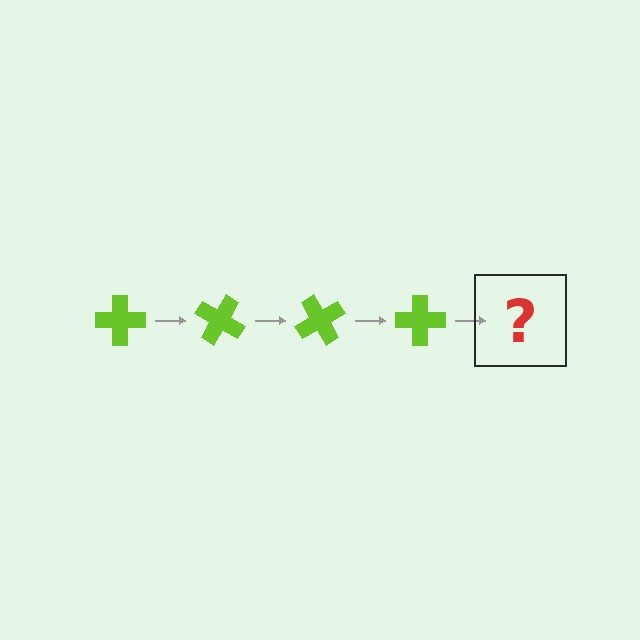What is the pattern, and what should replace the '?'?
The pattern is that the cross rotates 30 degrees each step. The '?' should be a lime cross rotated 120 degrees.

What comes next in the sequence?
The next element should be a lime cross rotated 120 degrees.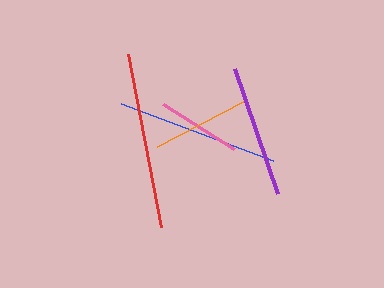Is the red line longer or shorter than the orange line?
The red line is longer than the orange line.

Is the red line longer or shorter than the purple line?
The red line is longer than the purple line.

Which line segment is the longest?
The red line is the longest at approximately 176 pixels.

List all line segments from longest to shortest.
From longest to shortest: red, blue, purple, orange, pink.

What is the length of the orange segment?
The orange segment is approximately 97 pixels long.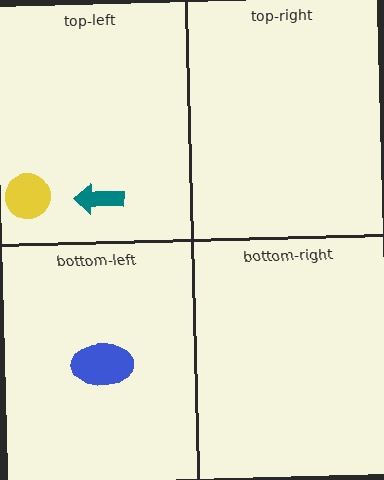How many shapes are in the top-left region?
2.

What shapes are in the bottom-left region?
The blue ellipse.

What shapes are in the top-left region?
The teal arrow, the yellow circle.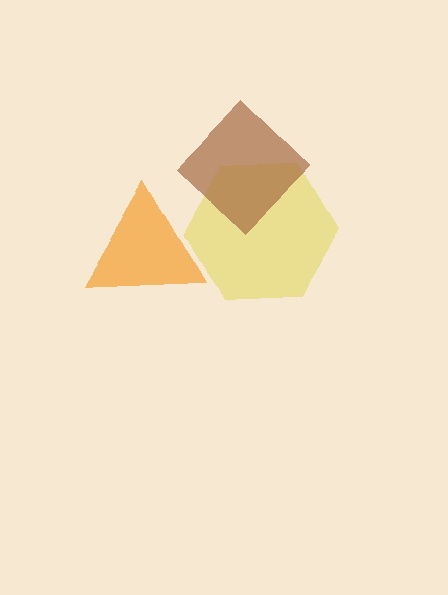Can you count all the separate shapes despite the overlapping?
Yes, there are 3 separate shapes.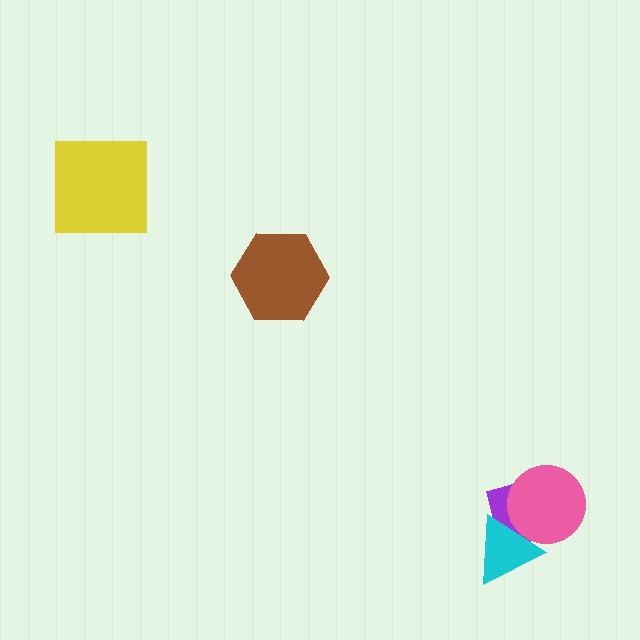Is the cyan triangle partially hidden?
Yes, it is partially covered by another shape.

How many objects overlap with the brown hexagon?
0 objects overlap with the brown hexagon.